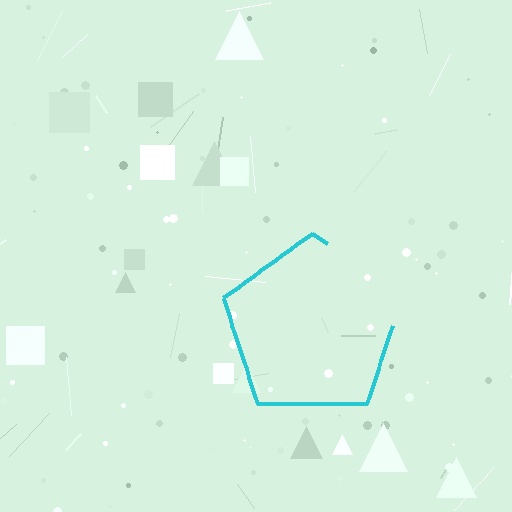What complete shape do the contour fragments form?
The contour fragments form a pentagon.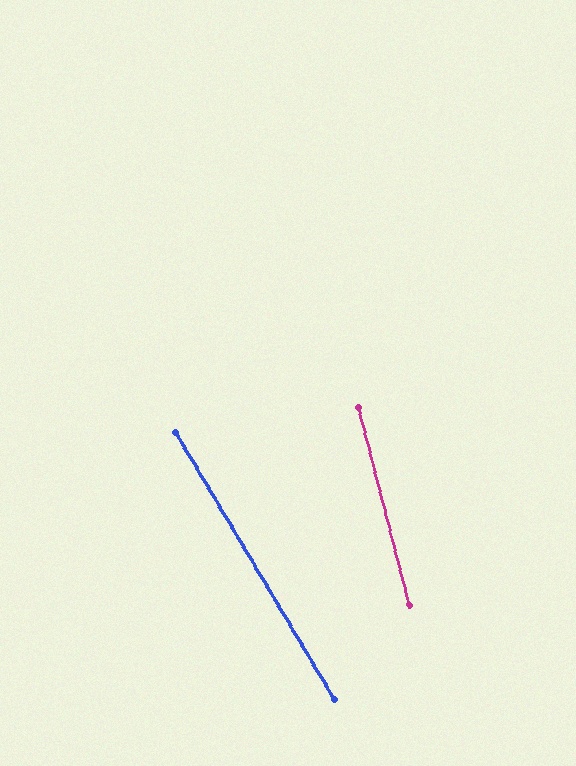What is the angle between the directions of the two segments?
Approximately 16 degrees.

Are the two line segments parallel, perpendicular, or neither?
Neither parallel nor perpendicular — they differ by about 16°.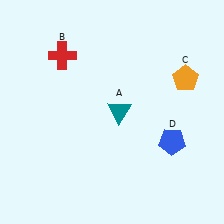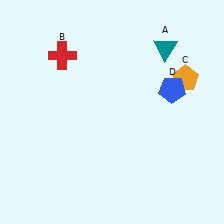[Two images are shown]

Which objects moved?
The objects that moved are: the teal triangle (A), the blue pentagon (D).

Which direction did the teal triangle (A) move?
The teal triangle (A) moved up.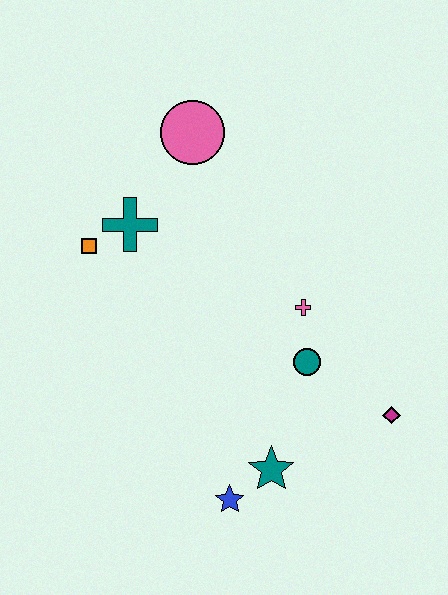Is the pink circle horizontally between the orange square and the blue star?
Yes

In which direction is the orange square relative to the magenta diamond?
The orange square is to the left of the magenta diamond.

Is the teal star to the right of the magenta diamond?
No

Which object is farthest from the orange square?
The magenta diamond is farthest from the orange square.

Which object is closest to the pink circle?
The teal cross is closest to the pink circle.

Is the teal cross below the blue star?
No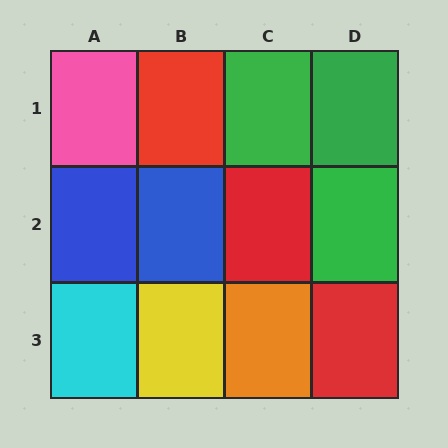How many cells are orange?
1 cell is orange.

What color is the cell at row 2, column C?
Red.